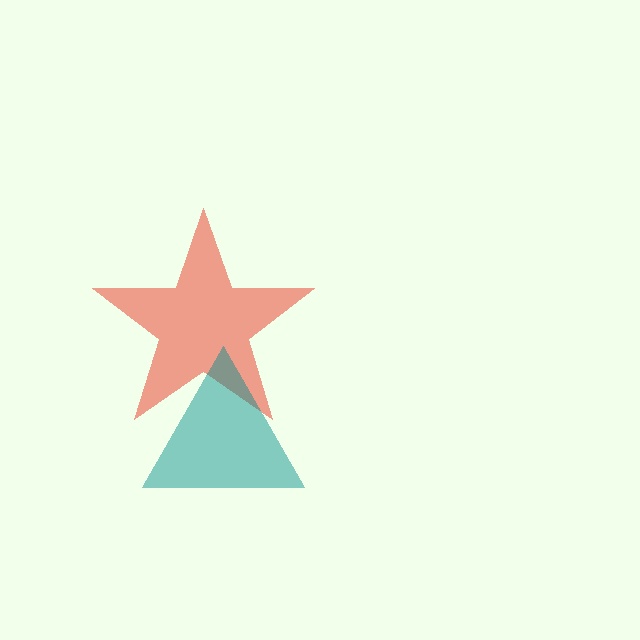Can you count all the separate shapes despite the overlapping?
Yes, there are 2 separate shapes.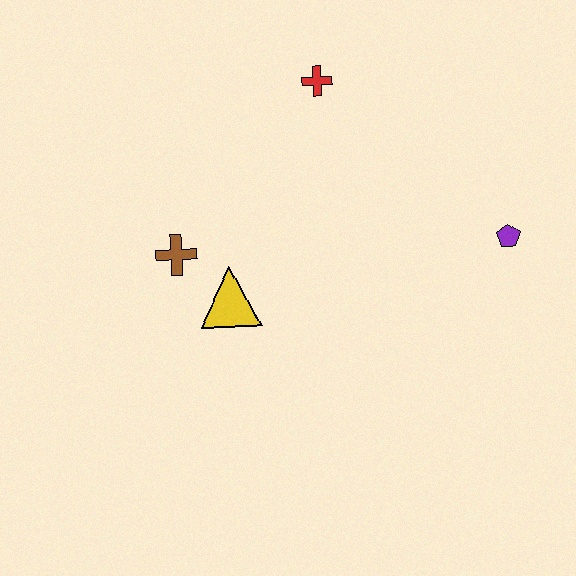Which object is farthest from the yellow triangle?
The purple pentagon is farthest from the yellow triangle.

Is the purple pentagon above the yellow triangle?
Yes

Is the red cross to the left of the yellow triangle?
No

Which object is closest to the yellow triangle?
The brown cross is closest to the yellow triangle.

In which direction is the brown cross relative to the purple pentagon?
The brown cross is to the left of the purple pentagon.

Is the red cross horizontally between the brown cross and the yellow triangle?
No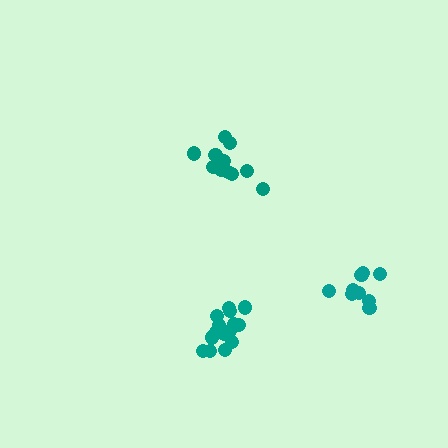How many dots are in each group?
Group 1: 15 dots, Group 2: 13 dots, Group 3: 9 dots (37 total).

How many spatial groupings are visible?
There are 3 spatial groupings.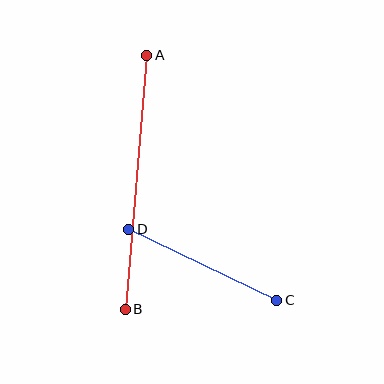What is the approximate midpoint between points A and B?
The midpoint is at approximately (136, 182) pixels.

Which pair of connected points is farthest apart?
Points A and B are farthest apart.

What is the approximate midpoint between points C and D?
The midpoint is at approximately (203, 265) pixels.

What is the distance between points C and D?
The distance is approximately 164 pixels.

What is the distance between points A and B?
The distance is approximately 255 pixels.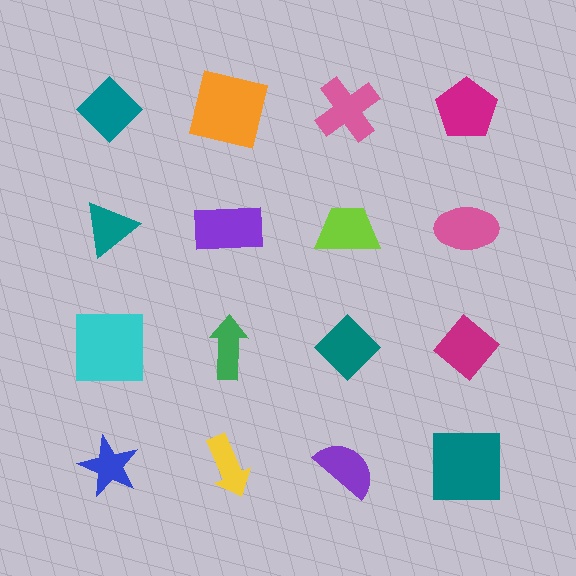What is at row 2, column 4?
A pink ellipse.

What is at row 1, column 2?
An orange square.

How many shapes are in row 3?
4 shapes.